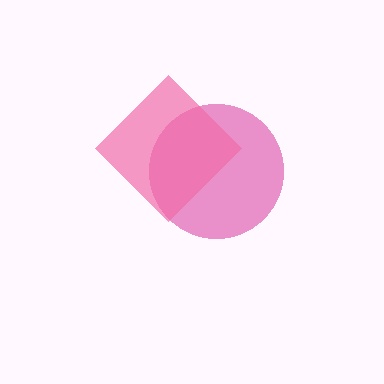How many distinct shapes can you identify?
There are 2 distinct shapes: a magenta circle, a pink diamond.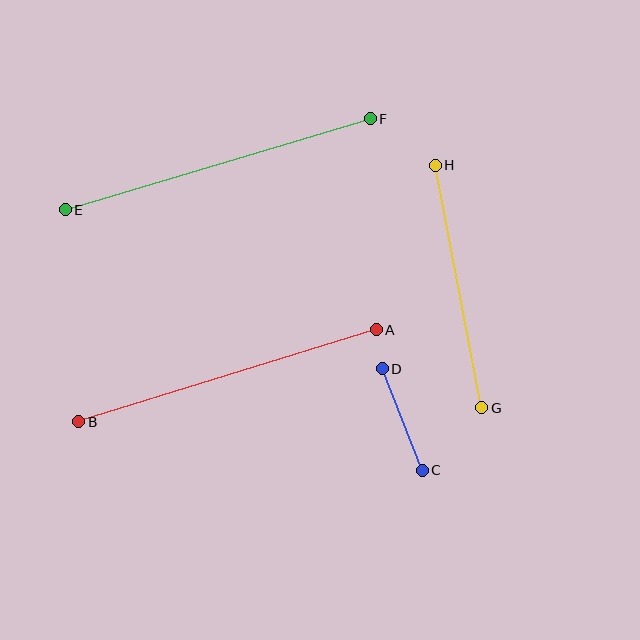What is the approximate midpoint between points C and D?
The midpoint is at approximately (402, 419) pixels.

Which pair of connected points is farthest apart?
Points E and F are farthest apart.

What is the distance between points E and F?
The distance is approximately 318 pixels.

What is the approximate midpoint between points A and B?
The midpoint is at approximately (228, 376) pixels.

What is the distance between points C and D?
The distance is approximately 109 pixels.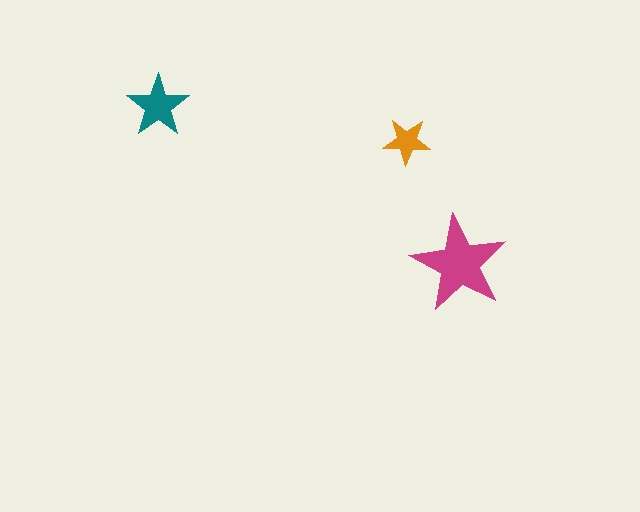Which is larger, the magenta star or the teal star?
The magenta one.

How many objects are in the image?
There are 3 objects in the image.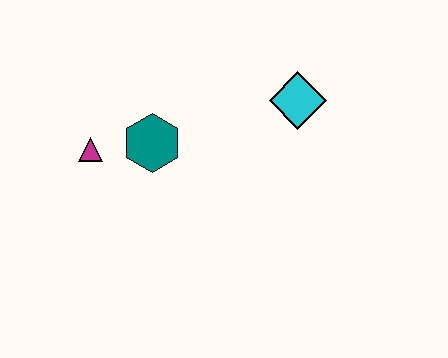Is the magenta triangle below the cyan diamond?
Yes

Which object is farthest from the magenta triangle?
The cyan diamond is farthest from the magenta triangle.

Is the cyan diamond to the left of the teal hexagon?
No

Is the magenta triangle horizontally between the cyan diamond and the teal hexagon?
No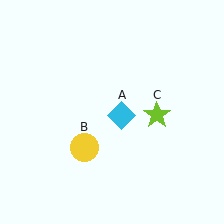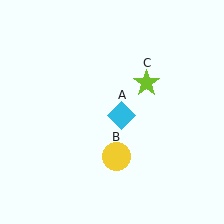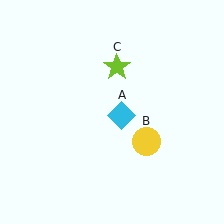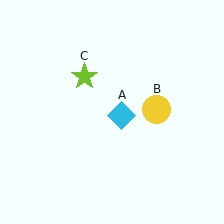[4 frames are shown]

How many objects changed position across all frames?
2 objects changed position: yellow circle (object B), lime star (object C).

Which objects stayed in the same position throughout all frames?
Cyan diamond (object A) remained stationary.